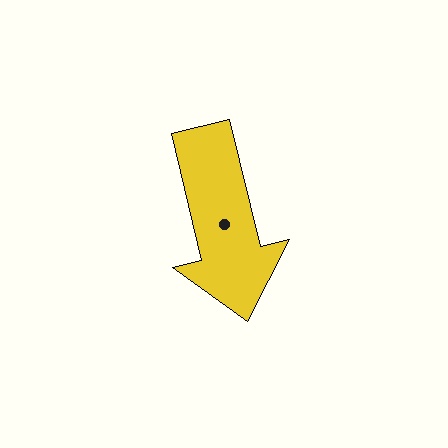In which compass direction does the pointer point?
South.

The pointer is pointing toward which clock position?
Roughly 6 o'clock.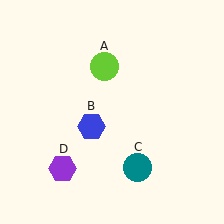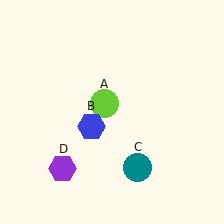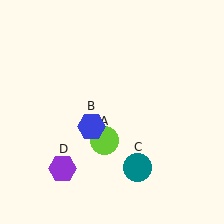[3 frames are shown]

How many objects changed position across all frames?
1 object changed position: lime circle (object A).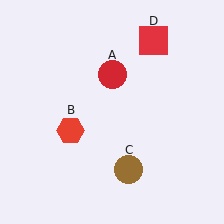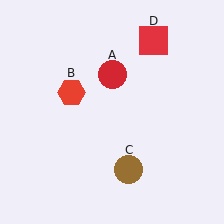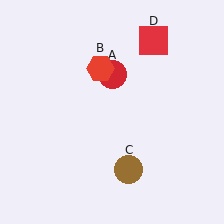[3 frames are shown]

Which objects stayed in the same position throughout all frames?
Red circle (object A) and brown circle (object C) and red square (object D) remained stationary.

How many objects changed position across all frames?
1 object changed position: red hexagon (object B).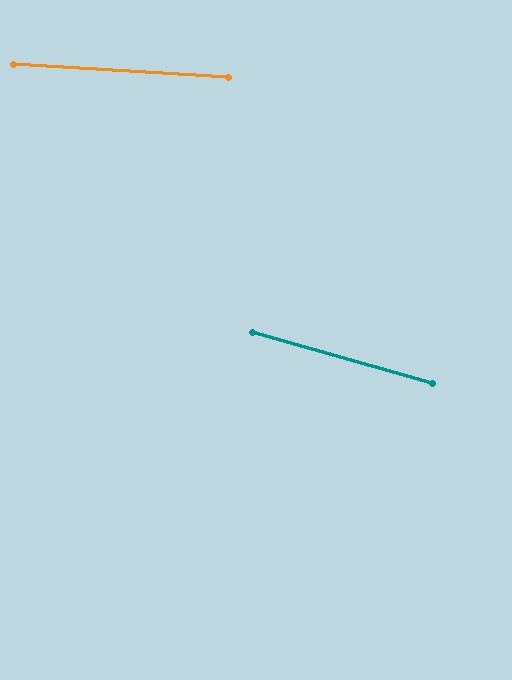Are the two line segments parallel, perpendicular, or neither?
Neither parallel nor perpendicular — they differ by about 12°.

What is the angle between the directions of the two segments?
Approximately 12 degrees.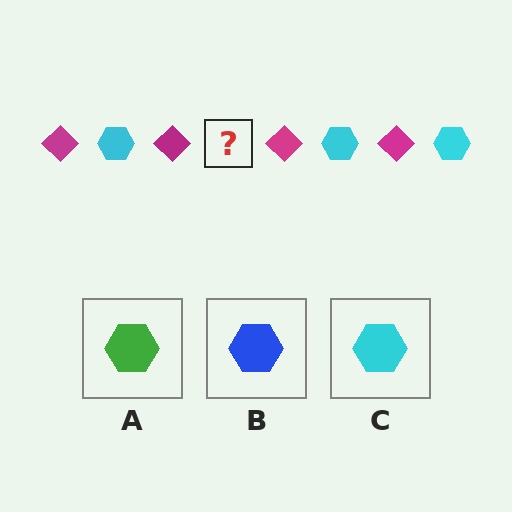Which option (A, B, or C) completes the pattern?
C.